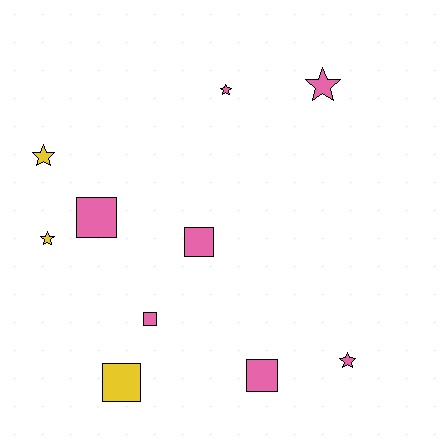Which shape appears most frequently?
Star, with 5 objects.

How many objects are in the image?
There are 10 objects.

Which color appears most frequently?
Pink, with 7 objects.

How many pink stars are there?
There are 3 pink stars.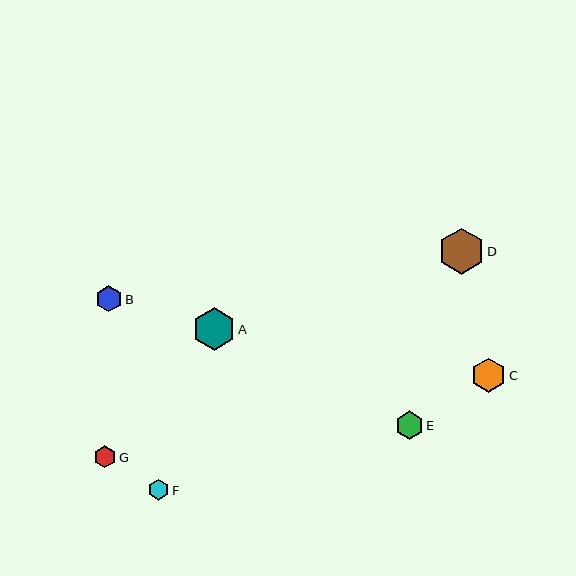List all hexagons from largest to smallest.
From largest to smallest: D, A, C, E, B, G, F.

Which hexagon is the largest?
Hexagon D is the largest with a size of approximately 46 pixels.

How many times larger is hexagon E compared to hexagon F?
Hexagon E is approximately 1.3 times the size of hexagon F.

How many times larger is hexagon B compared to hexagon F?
Hexagon B is approximately 1.2 times the size of hexagon F.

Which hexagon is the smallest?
Hexagon F is the smallest with a size of approximately 21 pixels.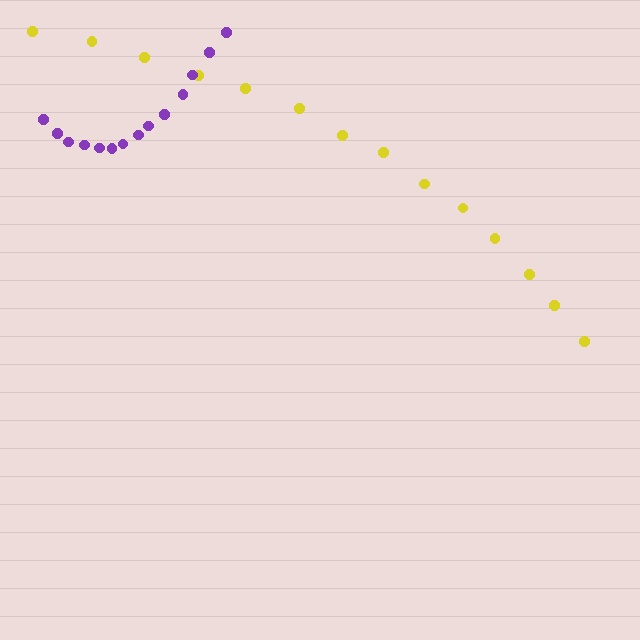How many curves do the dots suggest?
There are 2 distinct paths.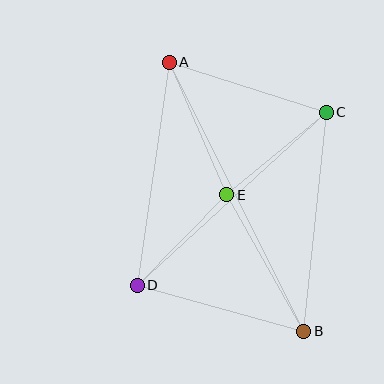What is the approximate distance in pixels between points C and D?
The distance between C and D is approximately 257 pixels.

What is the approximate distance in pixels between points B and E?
The distance between B and E is approximately 157 pixels.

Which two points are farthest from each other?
Points A and B are farthest from each other.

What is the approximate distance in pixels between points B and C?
The distance between B and C is approximately 220 pixels.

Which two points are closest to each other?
Points D and E are closest to each other.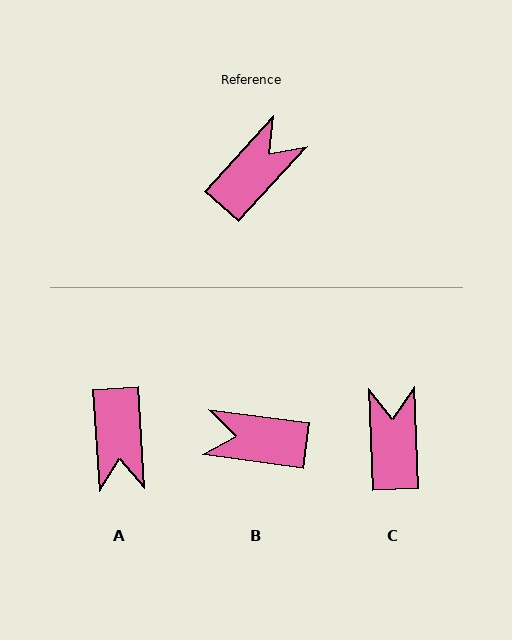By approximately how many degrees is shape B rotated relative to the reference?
Approximately 125 degrees counter-clockwise.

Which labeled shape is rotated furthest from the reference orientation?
A, about 134 degrees away.